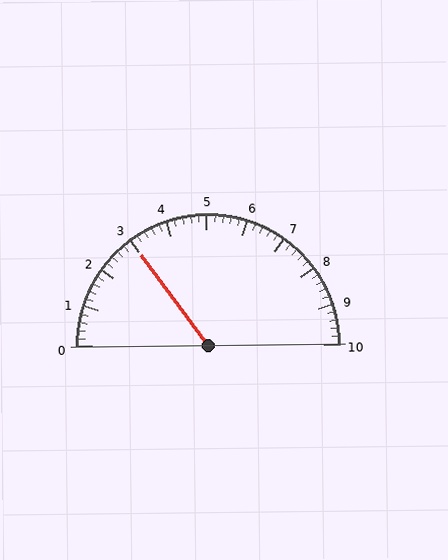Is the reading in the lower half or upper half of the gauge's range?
The reading is in the lower half of the range (0 to 10).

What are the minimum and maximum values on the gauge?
The gauge ranges from 0 to 10.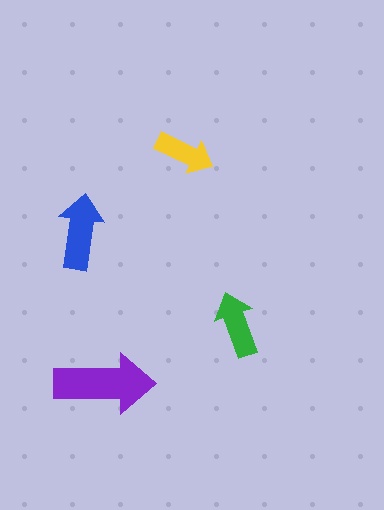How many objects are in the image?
There are 4 objects in the image.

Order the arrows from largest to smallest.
the purple one, the blue one, the green one, the yellow one.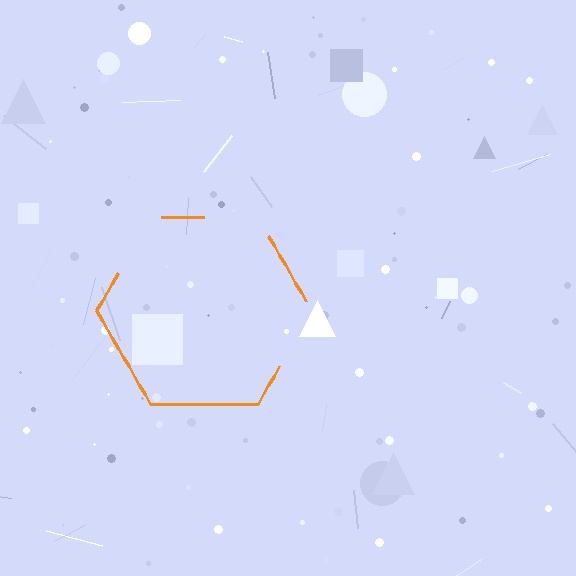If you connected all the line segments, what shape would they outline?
They would outline a hexagon.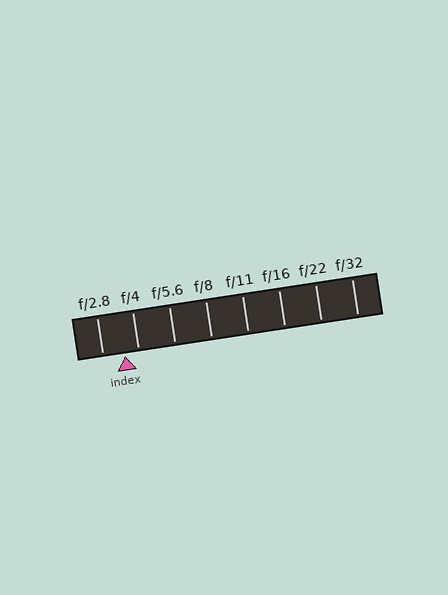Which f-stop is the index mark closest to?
The index mark is closest to f/4.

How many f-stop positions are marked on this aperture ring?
There are 8 f-stop positions marked.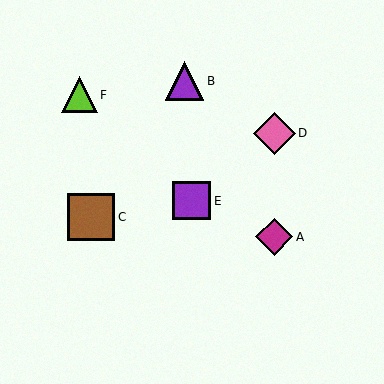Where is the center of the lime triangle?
The center of the lime triangle is at (79, 95).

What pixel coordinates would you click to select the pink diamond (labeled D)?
Click at (275, 133) to select the pink diamond D.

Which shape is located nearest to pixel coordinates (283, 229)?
The magenta diamond (labeled A) at (274, 237) is nearest to that location.